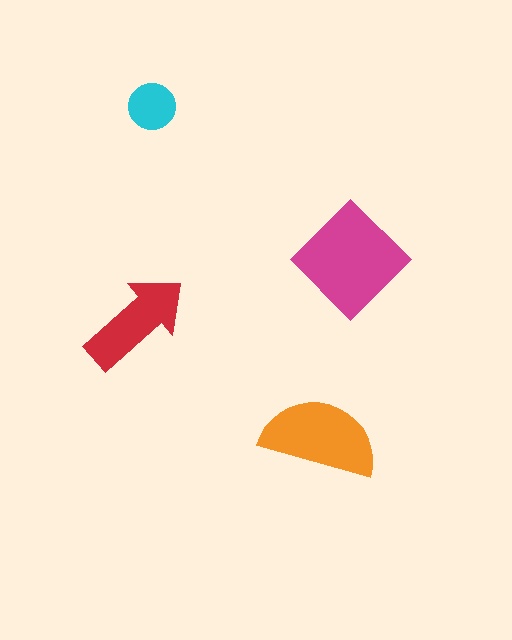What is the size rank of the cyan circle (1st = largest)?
4th.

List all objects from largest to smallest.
The magenta diamond, the orange semicircle, the red arrow, the cyan circle.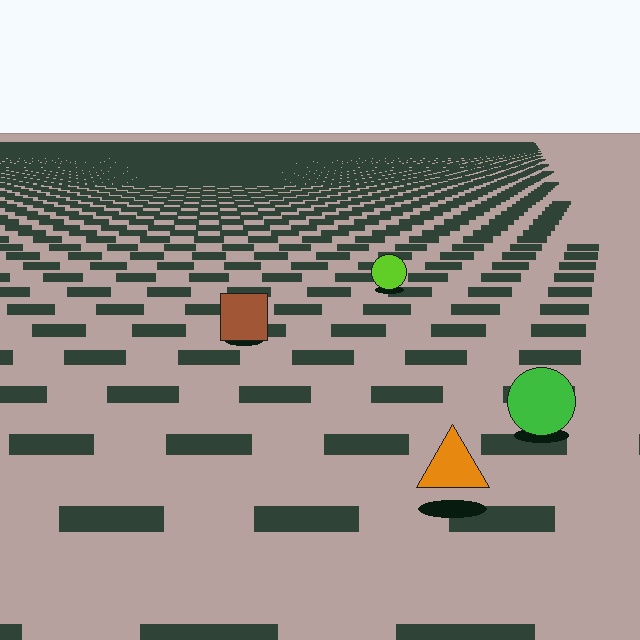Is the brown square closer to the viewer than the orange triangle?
No. The orange triangle is closer — you can tell from the texture gradient: the ground texture is coarser near it.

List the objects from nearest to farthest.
From nearest to farthest: the orange triangle, the green circle, the brown square, the lime circle.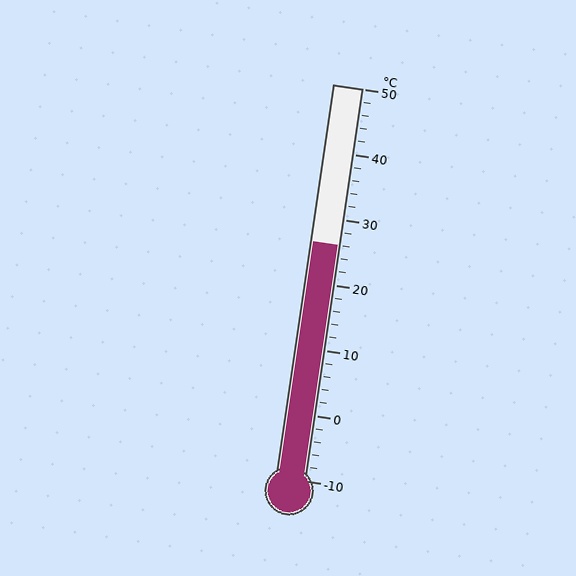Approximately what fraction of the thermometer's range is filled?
The thermometer is filled to approximately 60% of its range.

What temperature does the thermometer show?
The thermometer shows approximately 26°C.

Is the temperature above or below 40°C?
The temperature is below 40°C.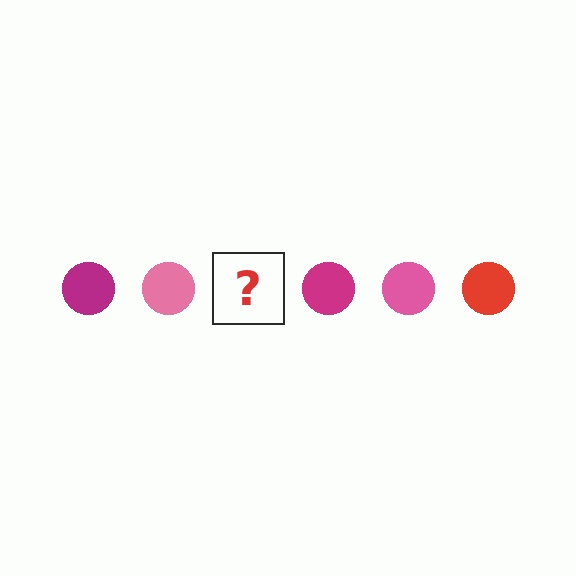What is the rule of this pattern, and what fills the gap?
The rule is that the pattern cycles through magenta, pink, red circles. The gap should be filled with a red circle.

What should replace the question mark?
The question mark should be replaced with a red circle.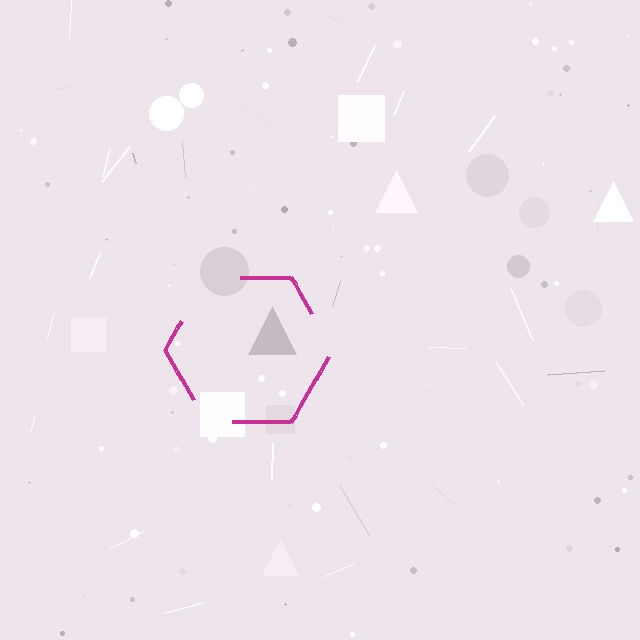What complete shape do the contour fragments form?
The contour fragments form a hexagon.